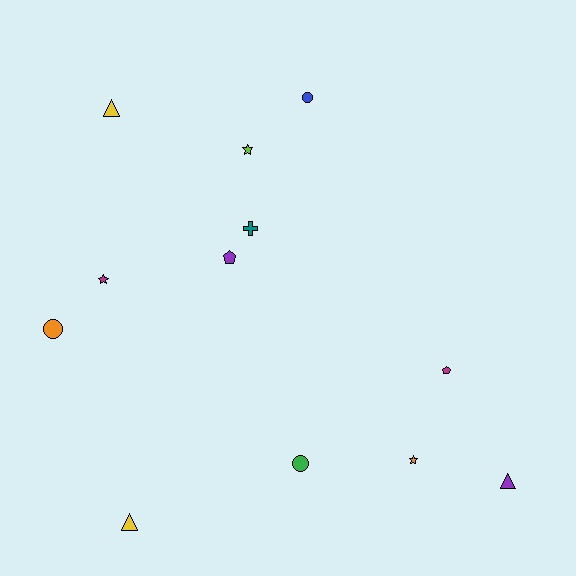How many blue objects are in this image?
There is 1 blue object.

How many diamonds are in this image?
There are no diamonds.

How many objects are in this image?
There are 12 objects.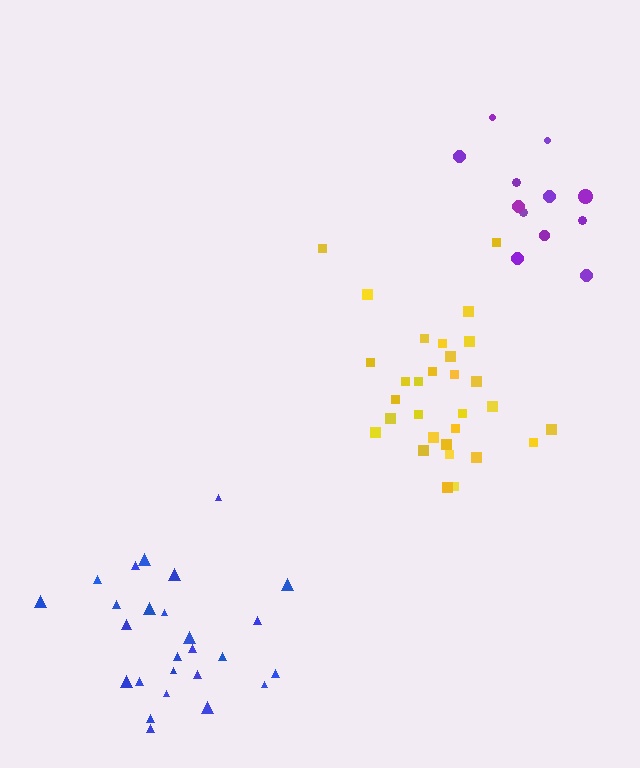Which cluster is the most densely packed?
Yellow.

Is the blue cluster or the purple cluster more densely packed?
Purple.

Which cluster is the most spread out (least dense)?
Blue.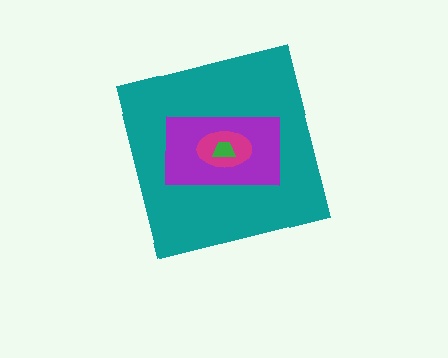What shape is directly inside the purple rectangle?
The magenta ellipse.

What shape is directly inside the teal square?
The purple rectangle.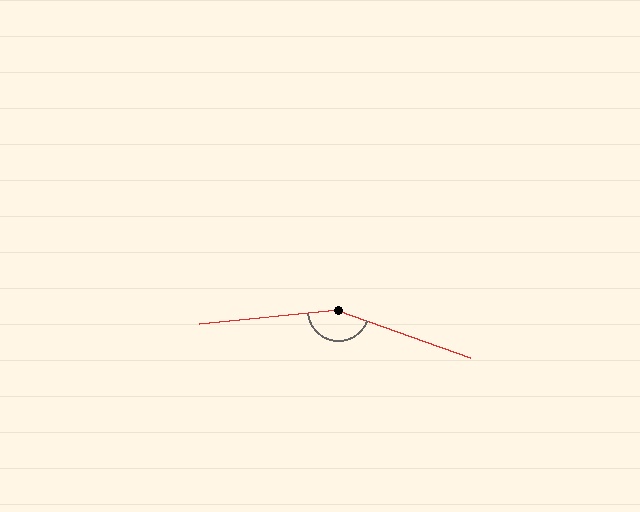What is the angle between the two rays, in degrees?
Approximately 155 degrees.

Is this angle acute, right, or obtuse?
It is obtuse.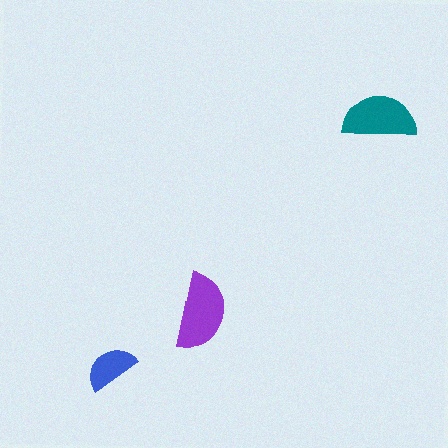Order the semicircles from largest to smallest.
the purple one, the teal one, the blue one.